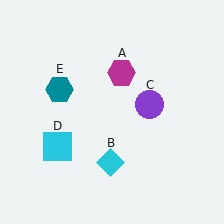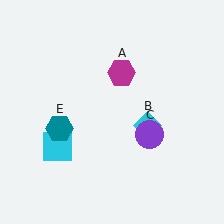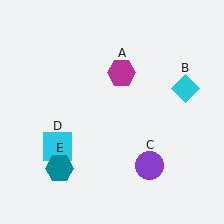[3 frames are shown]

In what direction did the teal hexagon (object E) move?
The teal hexagon (object E) moved down.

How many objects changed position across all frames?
3 objects changed position: cyan diamond (object B), purple circle (object C), teal hexagon (object E).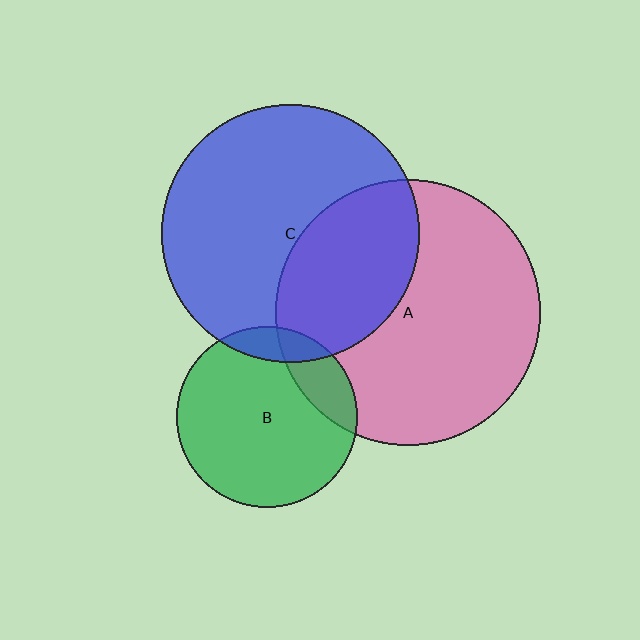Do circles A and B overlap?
Yes.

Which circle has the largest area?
Circle A (pink).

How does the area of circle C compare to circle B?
Approximately 2.0 times.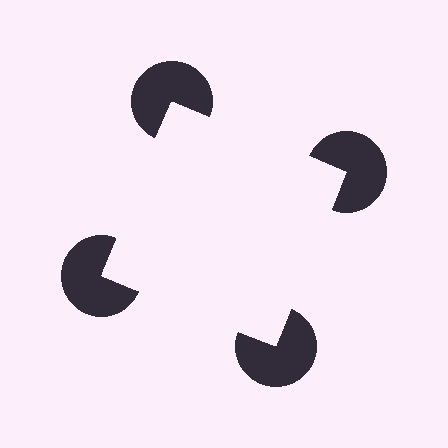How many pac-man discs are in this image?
There are 4 — one at each vertex of the illusory square.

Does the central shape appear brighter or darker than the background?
It typically appears slightly brighter than the background, even though no actual brightness change is drawn.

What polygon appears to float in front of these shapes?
An illusory square — its edges are inferred from the aligned wedge cuts in the pac-man discs, not physically drawn.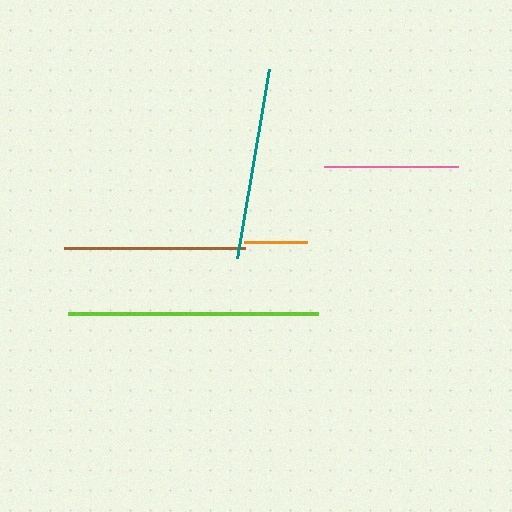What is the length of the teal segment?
The teal segment is approximately 192 pixels long.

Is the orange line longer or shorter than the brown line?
The brown line is longer than the orange line.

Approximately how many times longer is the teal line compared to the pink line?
The teal line is approximately 1.4 times the length of the pink line.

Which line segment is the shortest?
The orange line is the shortest at approximately 63 pixels.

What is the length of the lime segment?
The lime segment is approximately 250 pixels long.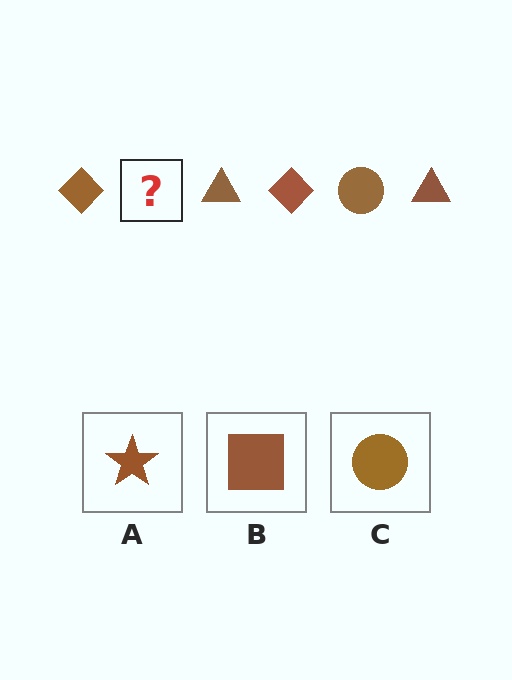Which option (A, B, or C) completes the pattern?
C.